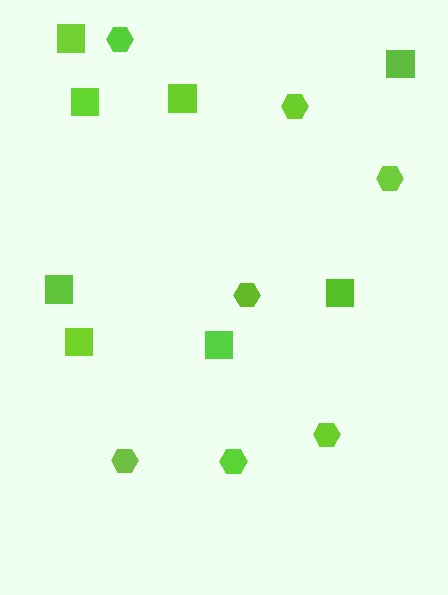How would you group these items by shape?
There are 2 groups: one group of hexagons (7) and one group of squares (8).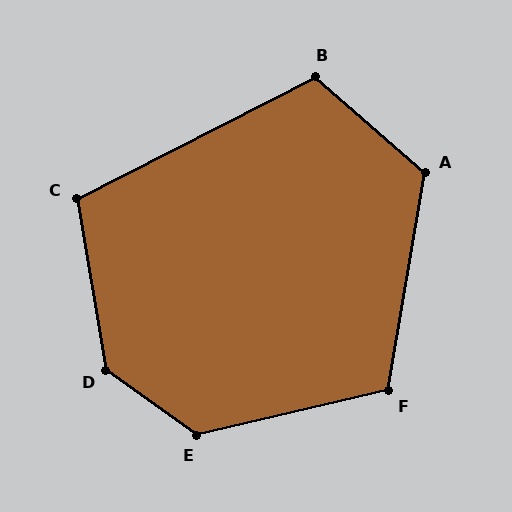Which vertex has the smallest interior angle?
C, at approximately 107 degrees.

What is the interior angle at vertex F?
Approximately 113 degrees (obtuse).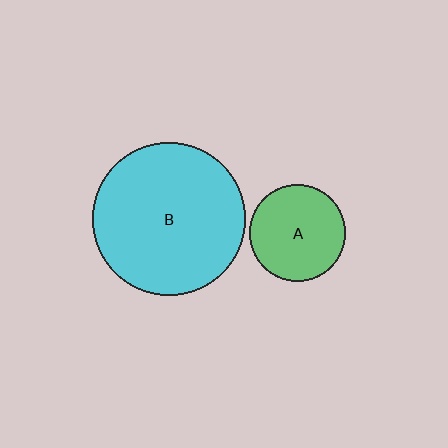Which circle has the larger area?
Circle B (cyan).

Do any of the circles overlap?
No, none of the circles overlap.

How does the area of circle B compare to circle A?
Approximately 2.5 times.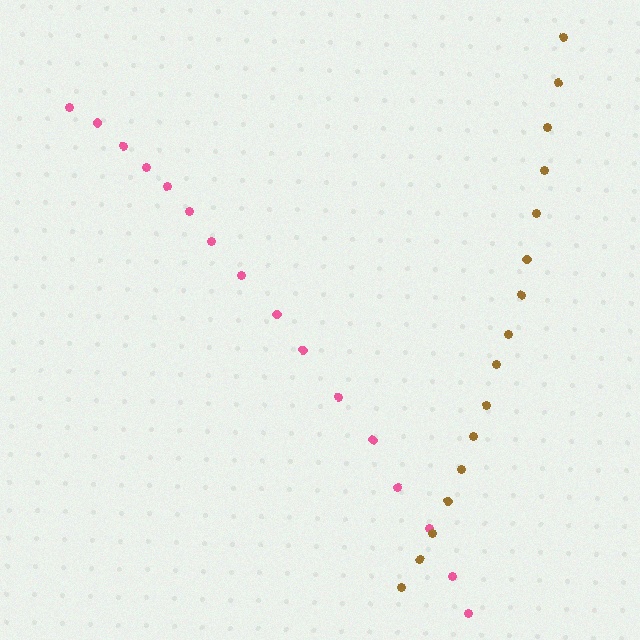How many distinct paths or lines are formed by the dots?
There are 2 distinct paths.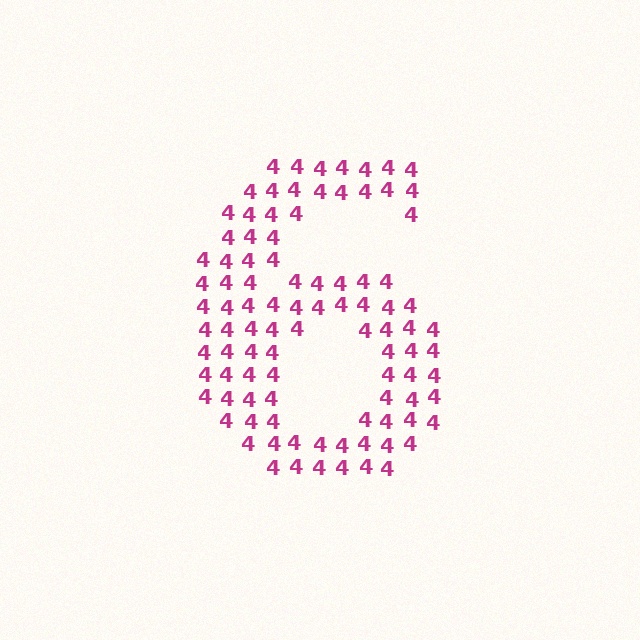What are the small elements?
The small elements are digit 4's.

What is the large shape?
The large shape is the digit 6.